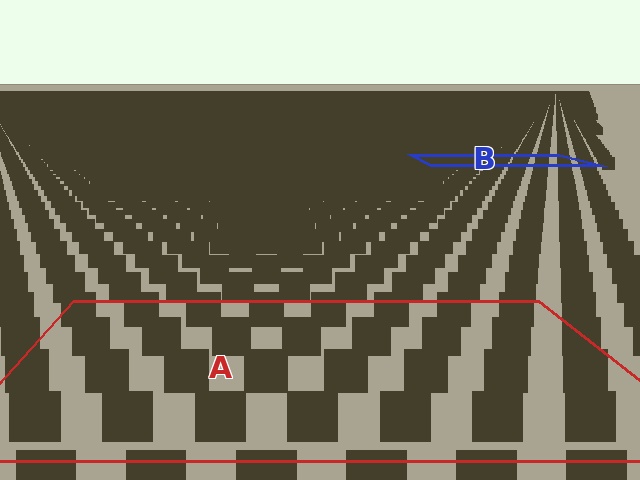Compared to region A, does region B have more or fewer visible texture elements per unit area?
Region B has more texture elements per unit area — they are packed more densely because it is farther away.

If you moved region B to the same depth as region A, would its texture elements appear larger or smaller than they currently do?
They would appear larger. At a closer depth, the same texture elements are projected at a bigger on-screen size.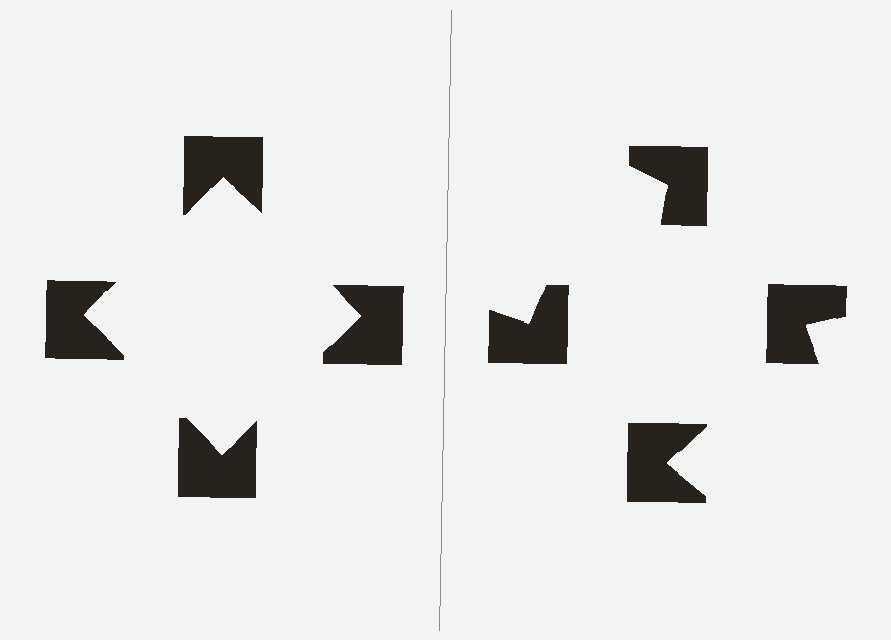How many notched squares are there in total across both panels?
8 — 4 on each side.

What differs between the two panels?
The notched squares are positioned identically on both sides; only the wedge orientations differ. On the left they align to a square; on the right they are misaligned.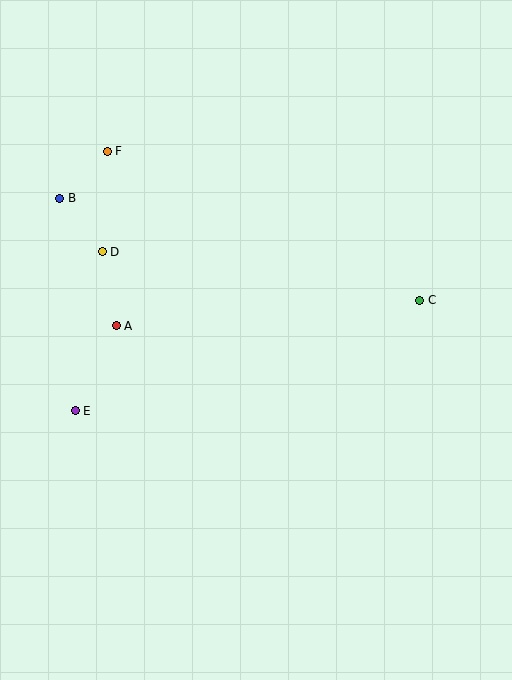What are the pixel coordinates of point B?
Point B is at (60, 198).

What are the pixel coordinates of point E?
Point E is at (75, 411).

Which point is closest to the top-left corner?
Point F is closest to the top-left corner.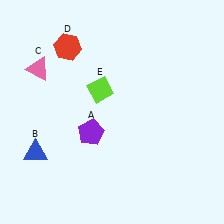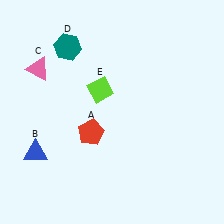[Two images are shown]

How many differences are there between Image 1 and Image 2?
There are 2 differences between the two images.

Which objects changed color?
A changed from purple to red. D changed from red to teal.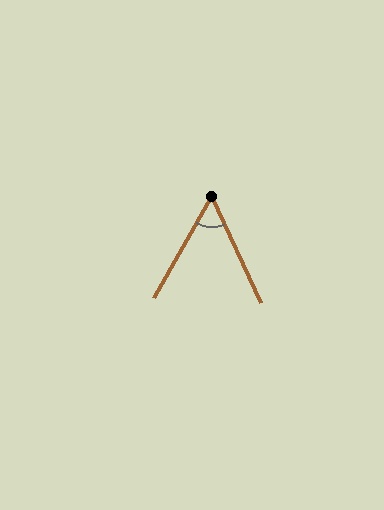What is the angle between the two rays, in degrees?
Approximately 54 degrees.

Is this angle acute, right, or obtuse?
It is acute.